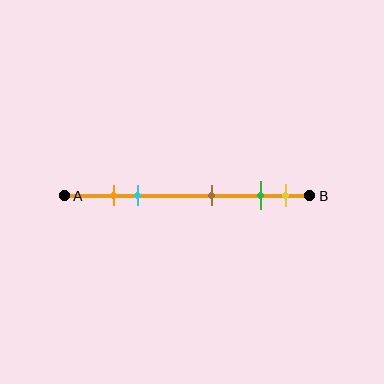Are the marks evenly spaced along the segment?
No, the marks are not evenly spaced.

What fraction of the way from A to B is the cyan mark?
The cyan mark is approximately 30% (0.3) of the way from A to B.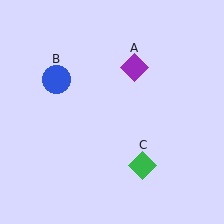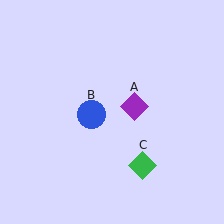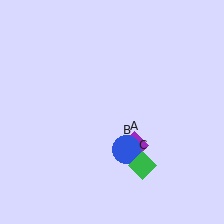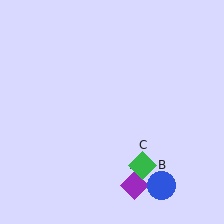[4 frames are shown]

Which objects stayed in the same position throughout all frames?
Green diamond (object C) remained stationary.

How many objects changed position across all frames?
2 objects changed position: purple diamond (object A), blue circle (object B).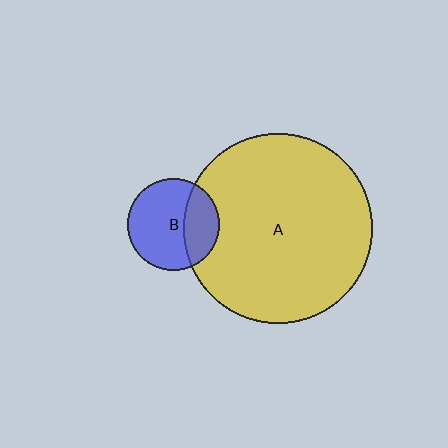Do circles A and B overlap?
Yes.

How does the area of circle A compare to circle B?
Approximately 4.2 times.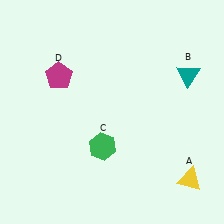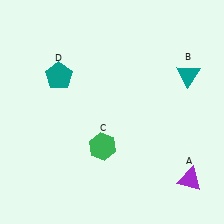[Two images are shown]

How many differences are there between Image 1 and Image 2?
There are 2 differences between the two images.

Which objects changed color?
A changed from yellow to purple. D changed from magenta to teal.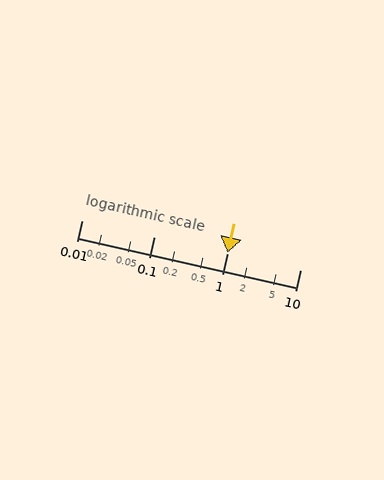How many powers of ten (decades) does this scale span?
The scale spans 3 decades, from 0.01 to 10.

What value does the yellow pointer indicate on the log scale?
The pointer indicates approximately 1.